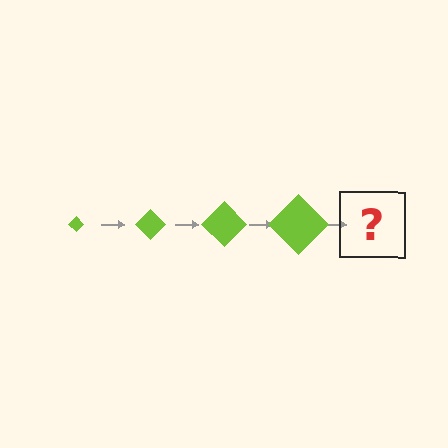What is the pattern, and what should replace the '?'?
The pattern is that the diamond gets progressively larger each step. The '?' should be a lime diamond, larger than the previous one.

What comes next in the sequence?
The next element should be a lime diamond, larger than the previous one.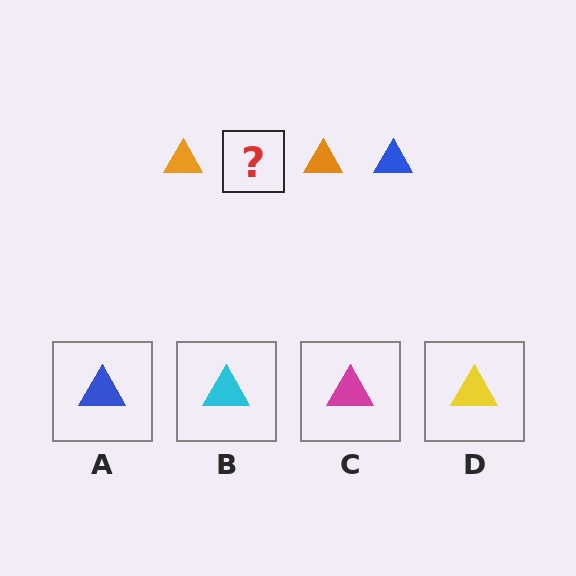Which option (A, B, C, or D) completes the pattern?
A.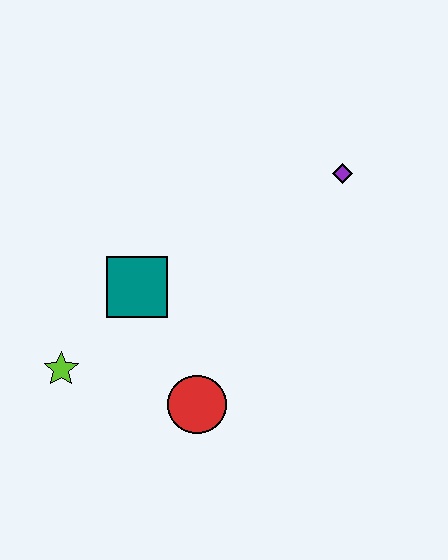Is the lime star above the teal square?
No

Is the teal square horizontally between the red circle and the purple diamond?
No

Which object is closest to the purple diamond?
The teal square is closest to the purple diamond.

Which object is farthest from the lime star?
The purple diamond is farthest from the lime star.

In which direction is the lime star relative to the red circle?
The lime star is to the left of the red circle.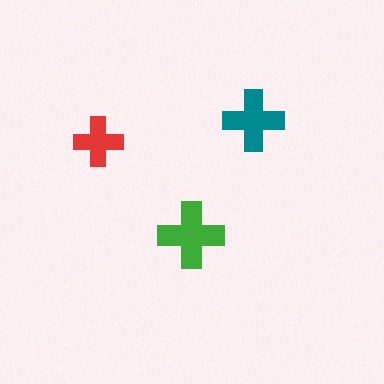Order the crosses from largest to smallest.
the green one, the teal one, the red one.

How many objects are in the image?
There are 3 objects in the image.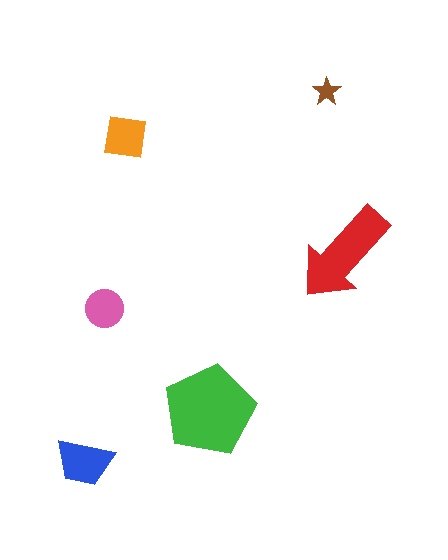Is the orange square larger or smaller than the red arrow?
Smaller.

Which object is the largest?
The green pentagon.